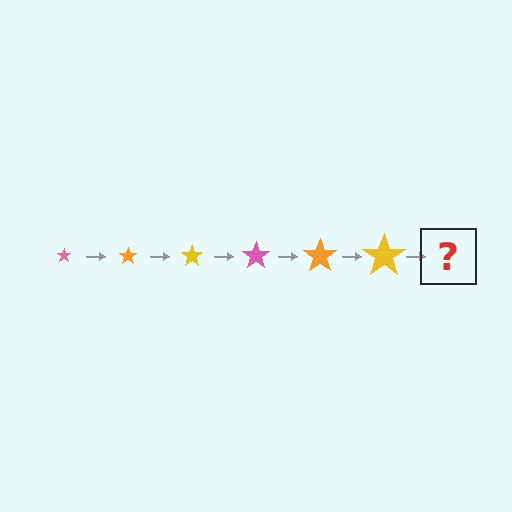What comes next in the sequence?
The next element should be a pink star, larger than the previous one.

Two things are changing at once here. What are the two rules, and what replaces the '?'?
The two rules are that the star grows larger each step and the color cycles through pink, orange, and yellow. The '?' should be a pink star, larger than the previous one.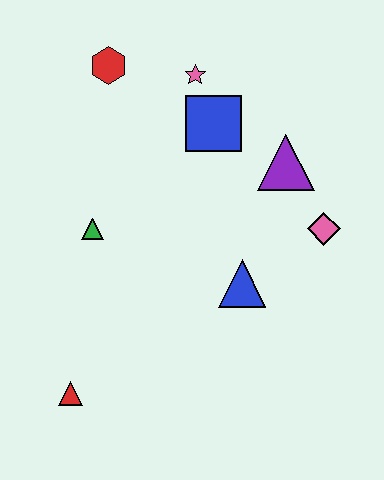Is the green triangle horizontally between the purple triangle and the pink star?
No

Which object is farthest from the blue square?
The red triangle is farthest from the blue square.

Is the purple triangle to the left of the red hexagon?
No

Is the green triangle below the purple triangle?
Yes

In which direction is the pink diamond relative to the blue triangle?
The pink diamond is to the right of the blue triangle.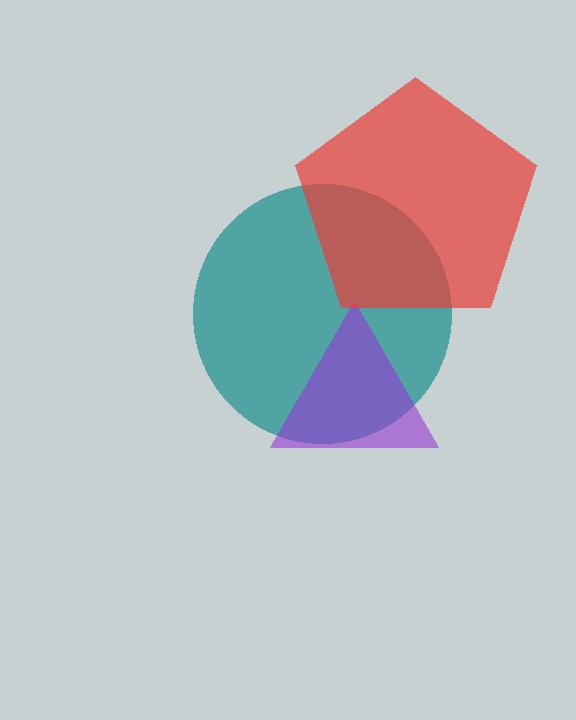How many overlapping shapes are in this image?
There are 3 overlapping shapes in the image.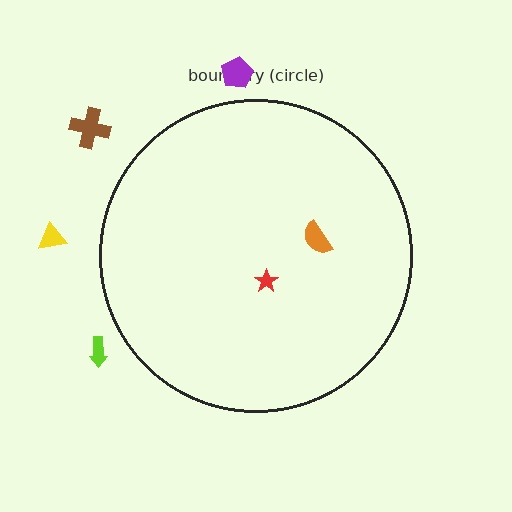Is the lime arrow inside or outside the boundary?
Outside.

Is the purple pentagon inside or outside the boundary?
Outside.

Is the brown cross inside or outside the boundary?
Outside.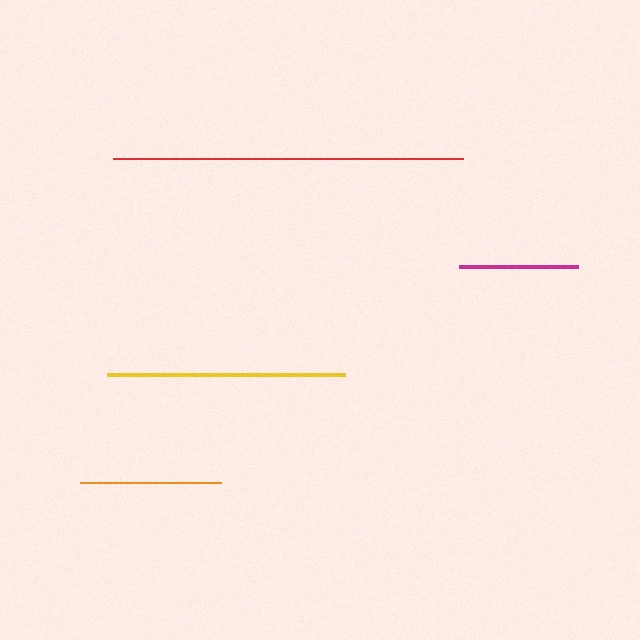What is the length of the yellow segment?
The yellow segment is approximately 238 pixels long.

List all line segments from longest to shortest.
From longest to shortest: red, yellow, orange, magenta.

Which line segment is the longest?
The red line is the longest at approximately 350 pixels.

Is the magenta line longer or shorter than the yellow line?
The yellow line is longer than the magenta line.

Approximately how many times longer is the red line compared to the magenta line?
The red line is approximately 2.9 times the length of the magenta line.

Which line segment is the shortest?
The magenta line is the shortest at approximately 119 pixels.